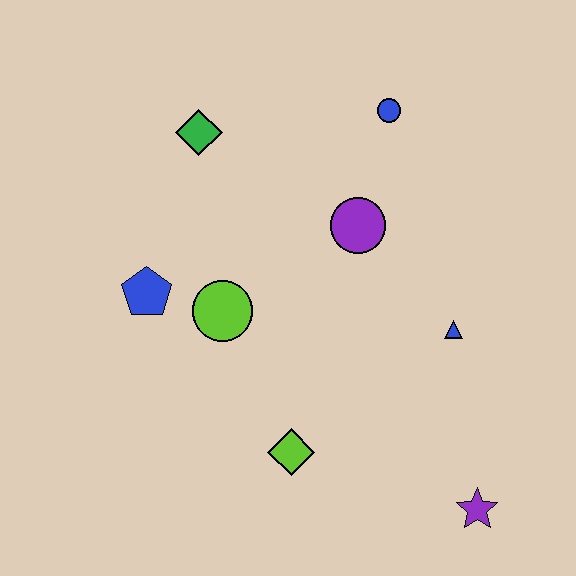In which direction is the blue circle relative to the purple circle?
The blue circle is above the purple circle.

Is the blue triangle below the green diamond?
Yes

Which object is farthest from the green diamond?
The purple star is farthest from the green diamond.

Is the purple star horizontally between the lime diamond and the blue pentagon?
No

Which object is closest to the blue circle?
The purple circle is closest to the blue circle.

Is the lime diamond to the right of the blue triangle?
No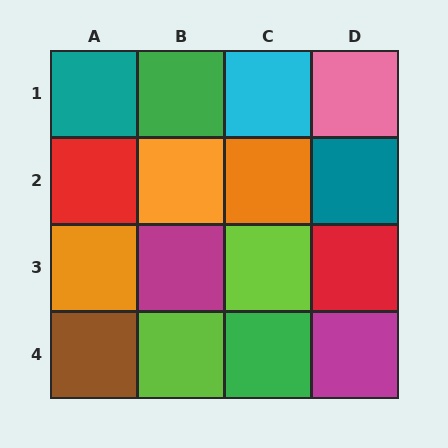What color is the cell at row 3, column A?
Orange.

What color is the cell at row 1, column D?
Pink.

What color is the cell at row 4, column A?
Brown.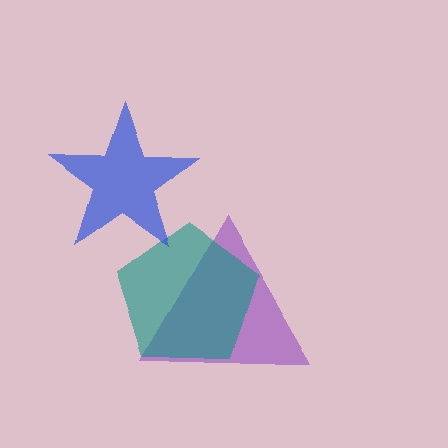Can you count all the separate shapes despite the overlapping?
Yes, there are 3 separate shapes.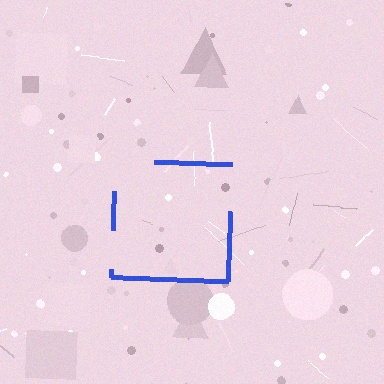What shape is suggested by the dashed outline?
The dashed outline suggests a square.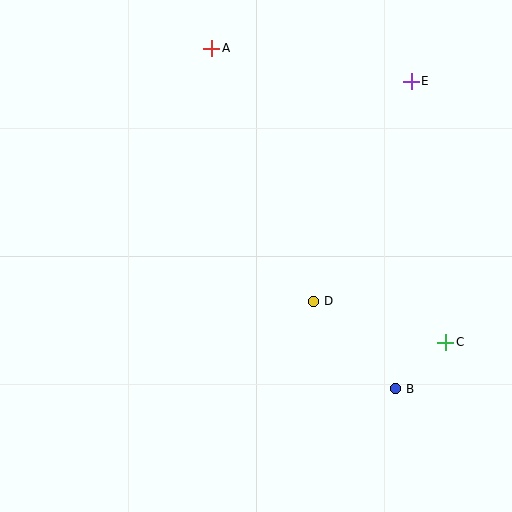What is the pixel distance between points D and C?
The distance between D and C is 138 pixels.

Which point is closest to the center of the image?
Point D at (314, 301) is closest to the center.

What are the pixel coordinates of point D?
Point D is at (314, 301).